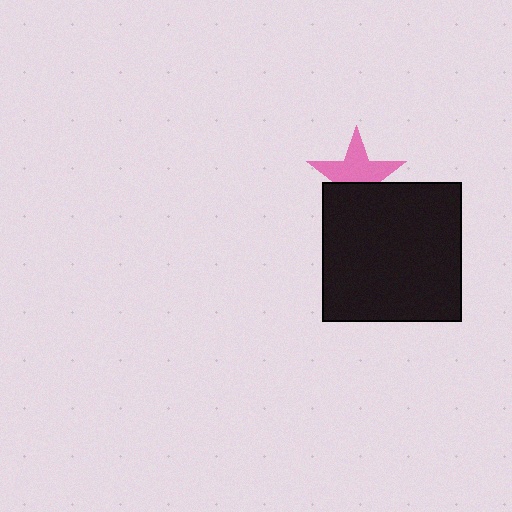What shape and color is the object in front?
The object in front is a black square.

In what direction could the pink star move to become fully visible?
The pink star could move up. That would shift it out from behind the black square entirely.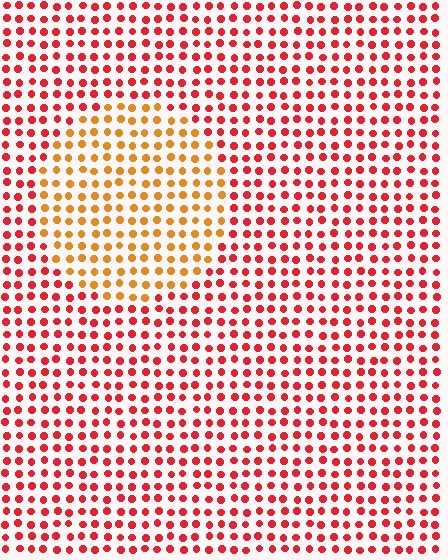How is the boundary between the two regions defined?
The boundary is defined purely by a slight shift in hue (about 38 degrees). Spacing, size, and orientation are identical on both sides.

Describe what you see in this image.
The image is filled with small red elements in a uniform arrangement. A circle-shaped region is visible where the elements are tinted to a slightly different hue, forming a subtle color boundary.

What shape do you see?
I see a circle.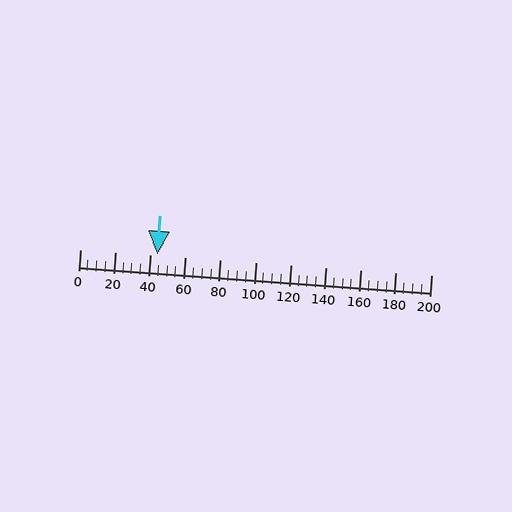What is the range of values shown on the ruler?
The ruler shows values from 0 to 200.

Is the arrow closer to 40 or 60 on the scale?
The arrow is closer to 40.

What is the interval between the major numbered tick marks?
The major tick marks are spaced 20 units apart.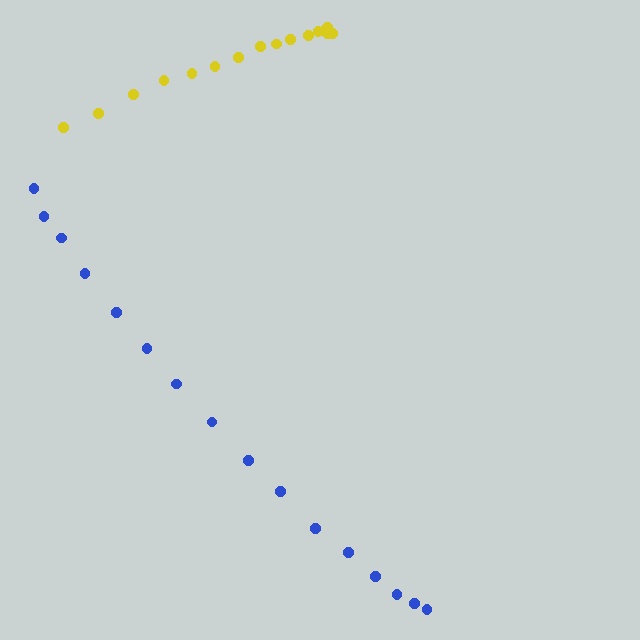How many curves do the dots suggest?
There are 2 distinct paths.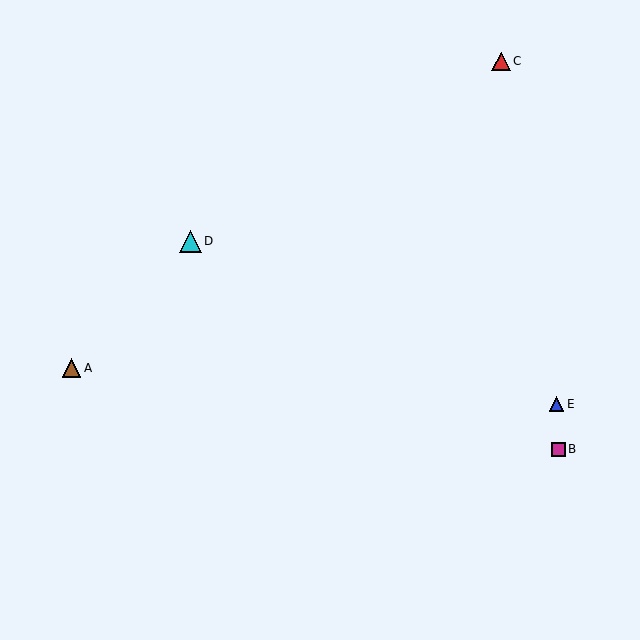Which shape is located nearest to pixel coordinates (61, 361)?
The brown triangle (labeled A) at (71, 368) is nearest to that location.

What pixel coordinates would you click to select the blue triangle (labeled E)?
Click at (556, 404) to select the blue triangle E.